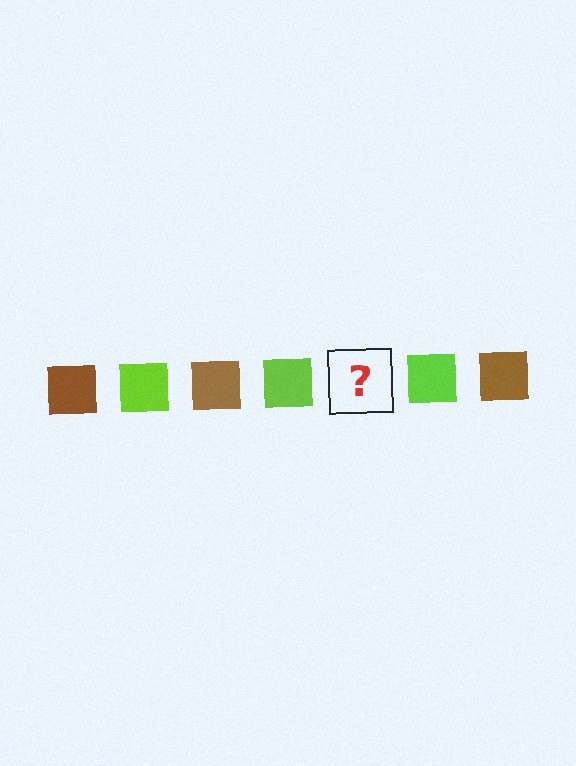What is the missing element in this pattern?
The missing element is a brown square.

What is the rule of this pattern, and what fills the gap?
The rule is that the pattern cycles through brown, lime squares. The gap should be filled with a brown square.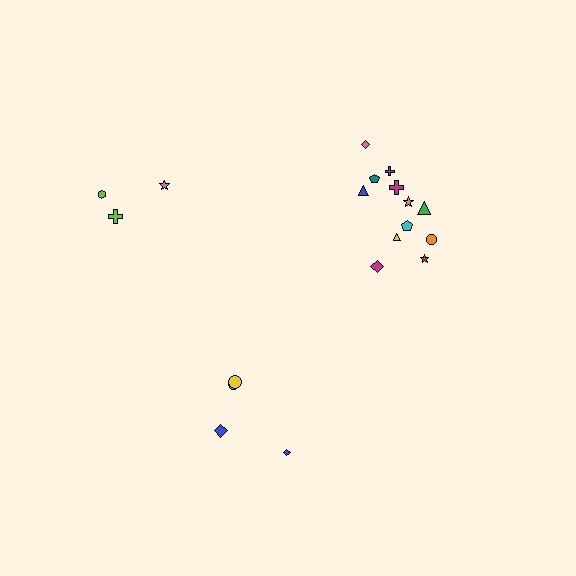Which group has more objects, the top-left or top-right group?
The top-right group.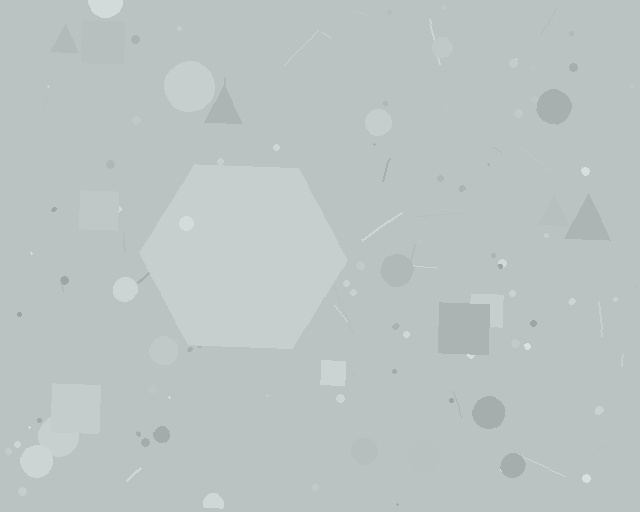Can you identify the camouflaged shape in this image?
The camouflaged shape is a hexagon.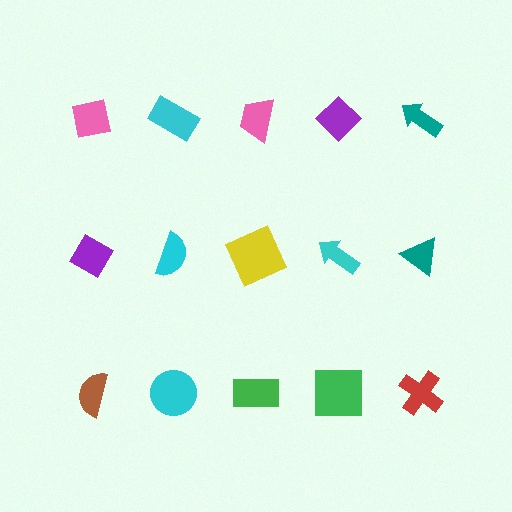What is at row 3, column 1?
A brown semicircle.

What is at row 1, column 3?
A pink trapezoid.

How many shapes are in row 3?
5 shapes.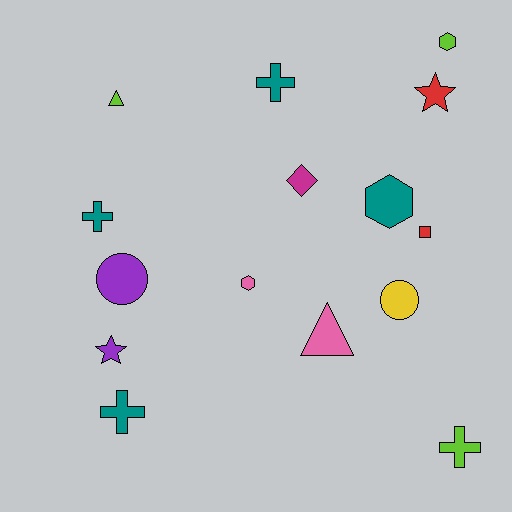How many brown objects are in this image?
There are no brown objects.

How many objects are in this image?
There are 15 objects.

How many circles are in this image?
There are 2 circles.